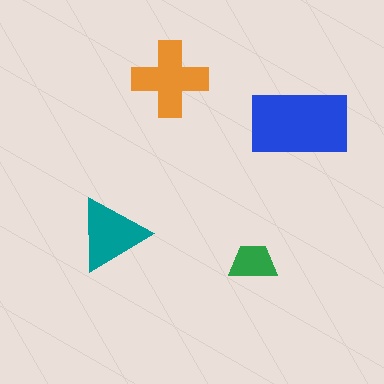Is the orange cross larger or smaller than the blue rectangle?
Smaller.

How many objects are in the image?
There are 4 objects in the image.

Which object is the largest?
The blue rectangle.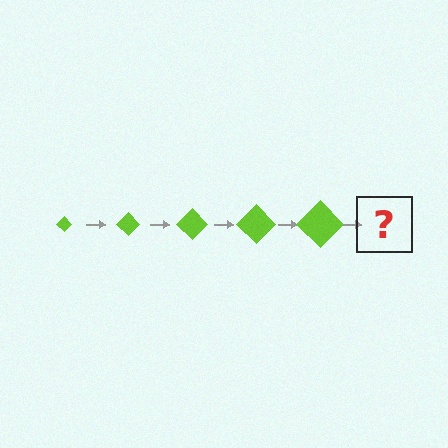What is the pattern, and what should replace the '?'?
The pattern is that the diamond gets progressively larger each step. The '?' should be a lime diamond, larger than the previous one.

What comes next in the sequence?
The next element should be a lime diamond, larger than the previous one.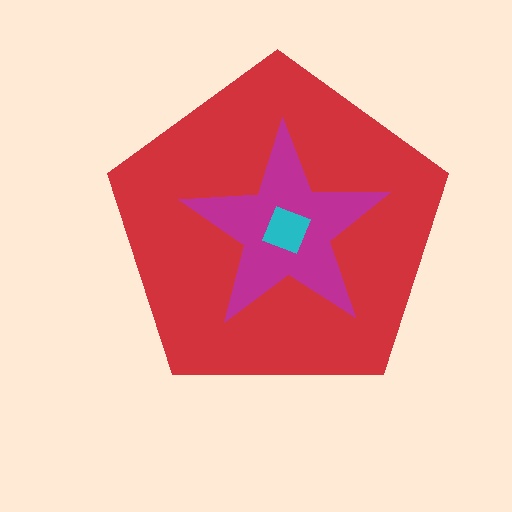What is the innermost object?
The cyan square.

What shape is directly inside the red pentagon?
The magenta star.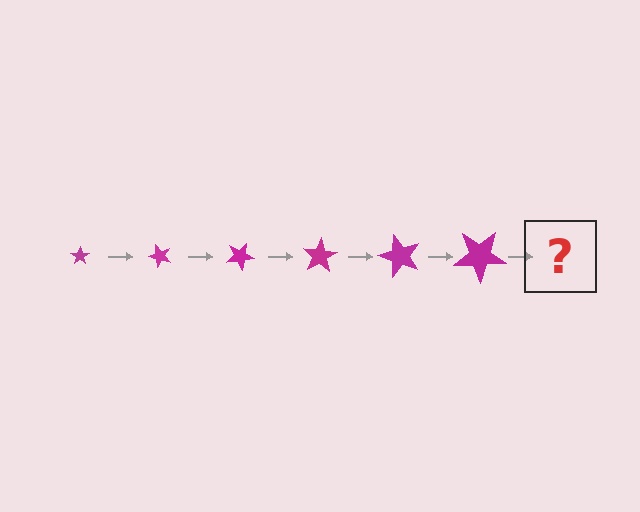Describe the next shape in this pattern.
It should be a star, larger than the previous one and rotated 300 degrees from the start.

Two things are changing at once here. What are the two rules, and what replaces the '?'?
The two rules are that the star grows larger each step and it rotates 50 degrees each step. The '?' should be a star, larger than the previous one and rotated 300 degrees from the start.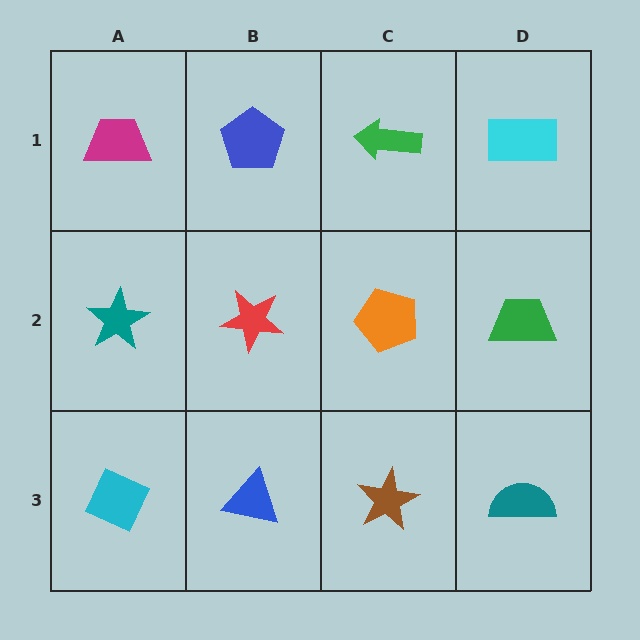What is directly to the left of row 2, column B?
A teal star.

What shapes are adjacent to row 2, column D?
A cyan rectangle (row 1, column D), a teal semicircle (row 3, column D), an orange pentagon (row 2, column C).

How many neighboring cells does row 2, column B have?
4.